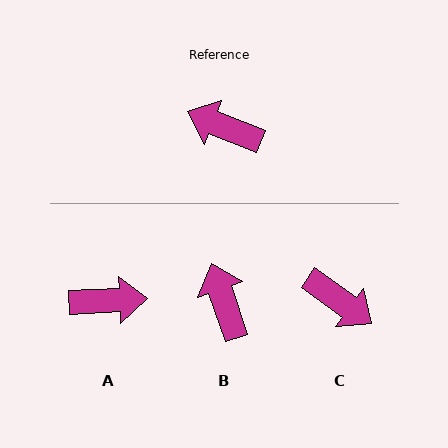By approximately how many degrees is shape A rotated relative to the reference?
Approximately 156 degrees clockwise.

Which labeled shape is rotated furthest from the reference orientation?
C, about 166 degrees away.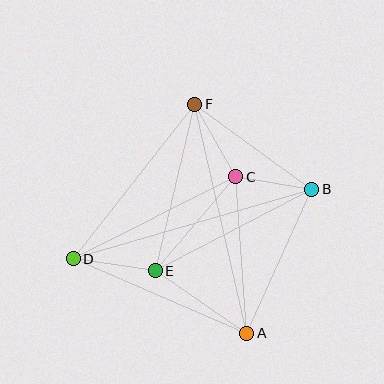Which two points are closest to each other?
Points B and C are closest to each other.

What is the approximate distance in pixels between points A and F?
The distance between A and F is approximately 234 pixels.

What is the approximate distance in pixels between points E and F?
The distance between E and F is approximately 171 pixels.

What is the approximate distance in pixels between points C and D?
The distance between C and D is approximately 182 pixels.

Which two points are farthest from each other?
Points B and D are farthest from each other.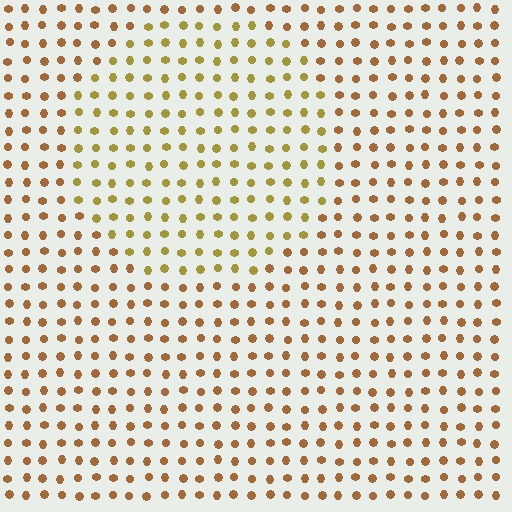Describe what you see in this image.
The image is filled with small brown elements in a uniform arrangement. A circle-shaped region is visible where the elements are tinted to a slightly different hue, forming a subtle color boundary.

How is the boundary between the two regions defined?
The boundary is defined purely by a slight shift in hue (about 27 degrees). Spacing, size, and orientation are identical on both sides.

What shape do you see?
I see a circle.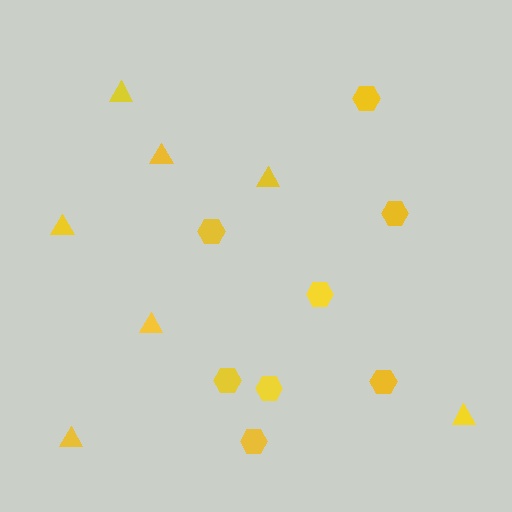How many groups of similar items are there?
There are 2 groups: one group of triangles (7) and one group of hexagons (8).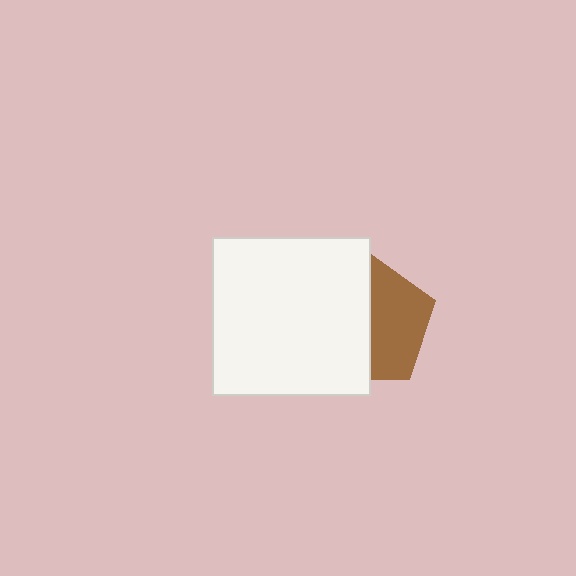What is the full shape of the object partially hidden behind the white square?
The partially hidden object is a brown pentagon.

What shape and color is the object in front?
The object in front is a white square.